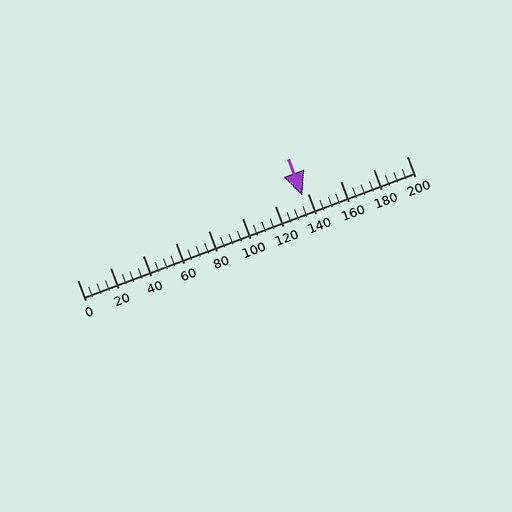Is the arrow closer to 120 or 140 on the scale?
The arrow is closer to 140.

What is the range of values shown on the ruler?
The ruler shows values from 0 to 200.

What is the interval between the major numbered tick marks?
The major tick marks are spaced 20 units apart.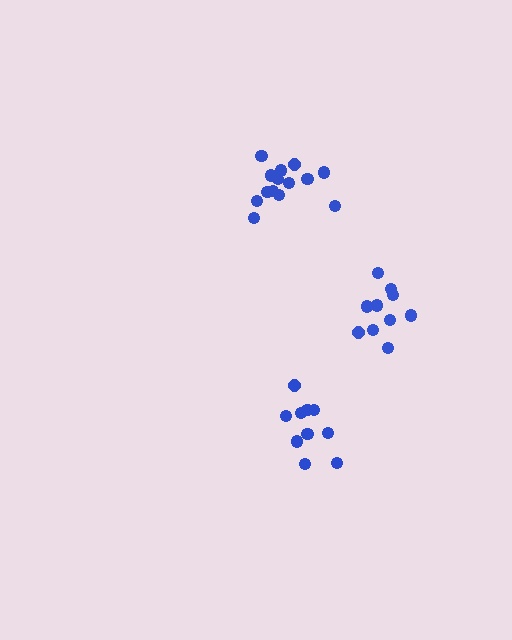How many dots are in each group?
Group 1: 10 dots, Group 2: 10 dots, Group 3: 14 dots (34 total).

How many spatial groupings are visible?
There are 3 spatial groupings.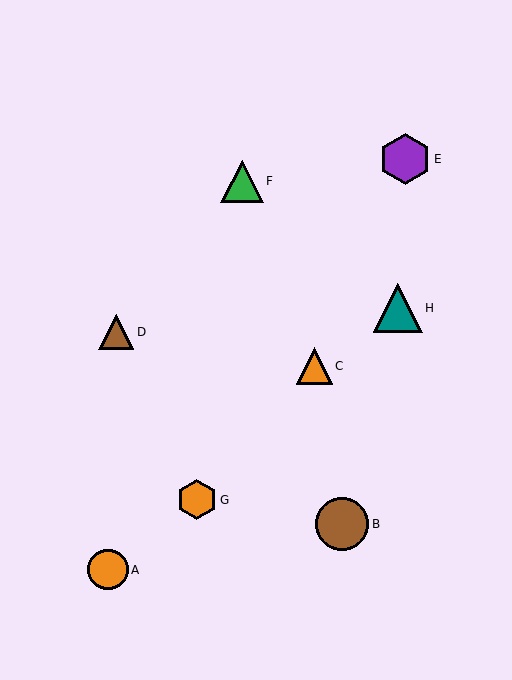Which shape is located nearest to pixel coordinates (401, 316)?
The teal triangle (labeled H) at (398, 308) is nearest to that location.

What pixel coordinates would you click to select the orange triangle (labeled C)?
Click at (314, 366) to select the orange triangle C.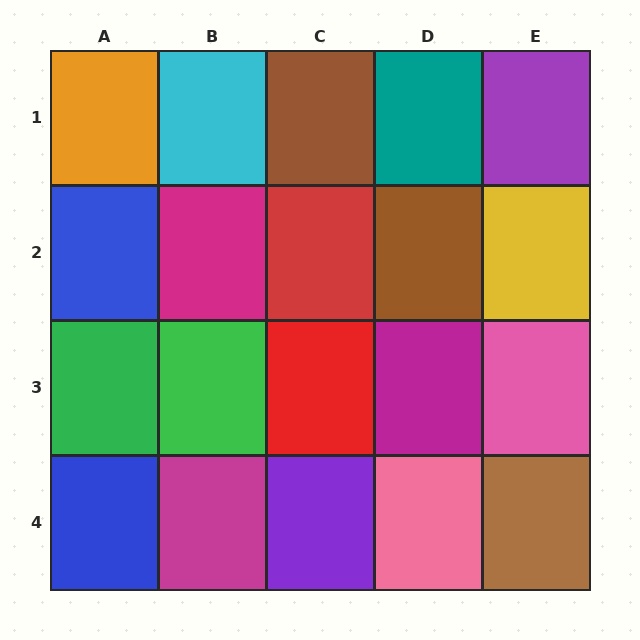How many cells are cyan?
1 cell is cyan.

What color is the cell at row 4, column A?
Blue.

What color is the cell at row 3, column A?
Green.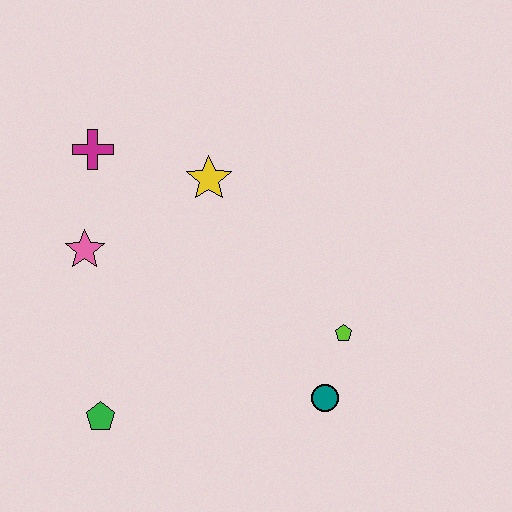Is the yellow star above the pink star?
Yes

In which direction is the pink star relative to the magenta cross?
The pink star is below the magenta cross.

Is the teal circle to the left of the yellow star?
No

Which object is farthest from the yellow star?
The green pentagon is farthest from the yellow star.